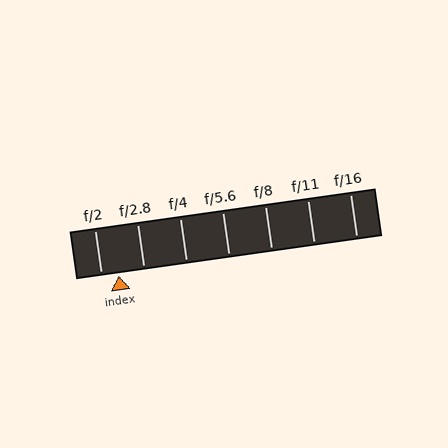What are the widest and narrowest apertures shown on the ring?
The widest aperture shown is f/2 and the narrowest is f/16.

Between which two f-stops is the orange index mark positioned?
The index mark is between f/2 and f/2.8.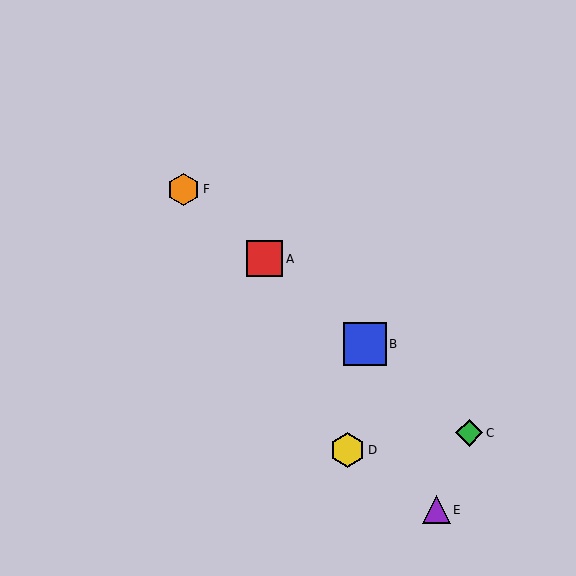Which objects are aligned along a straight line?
Objects A, B, C, F are aligned along a straight line.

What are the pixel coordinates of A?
Object A is at (265, 259).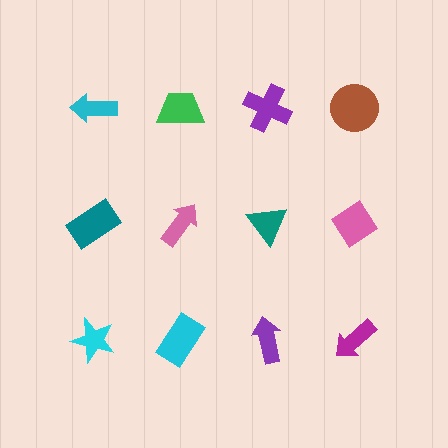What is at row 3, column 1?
A cyan star.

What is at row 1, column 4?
A brown circle.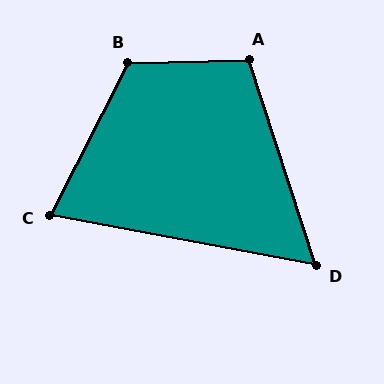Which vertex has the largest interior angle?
B, at approximately 119 degrees.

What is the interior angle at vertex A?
Approximately 106 degrees (obtuse).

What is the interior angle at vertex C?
Approximately 74 degrees (acute).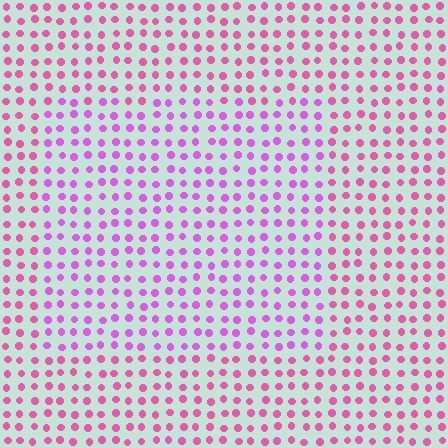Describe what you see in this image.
The image is filled with small pink elements in a uniform arrangement. A rectangle-shaped region is visible where the elements are tinted to a slightly different hue, forming a subtle color boundary.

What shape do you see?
I see a rectangle.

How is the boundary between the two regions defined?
The boundary is defined purely by a slight shift in hue (about 30 degrees). Spacing, size, and orientation are identical on both sides.